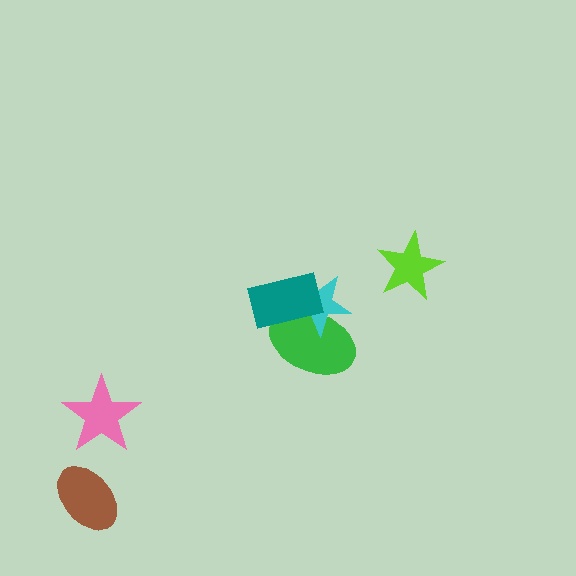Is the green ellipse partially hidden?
Yes, it is partially covered by another shape.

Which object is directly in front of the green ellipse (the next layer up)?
The cyan star is directly in front of the green ellipse.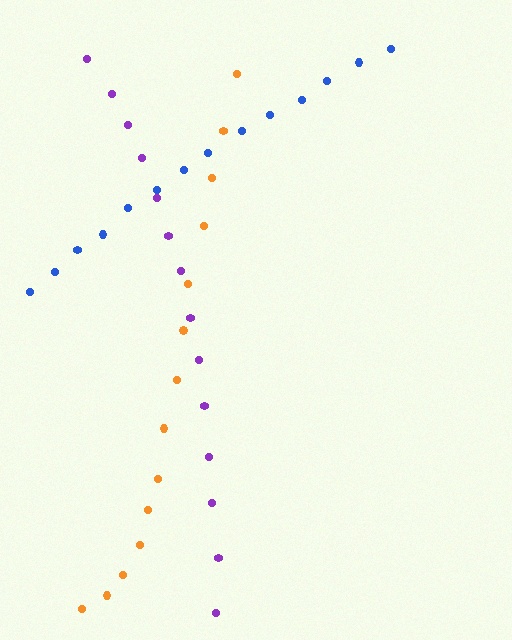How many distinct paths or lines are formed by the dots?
There are 3 distinct paths.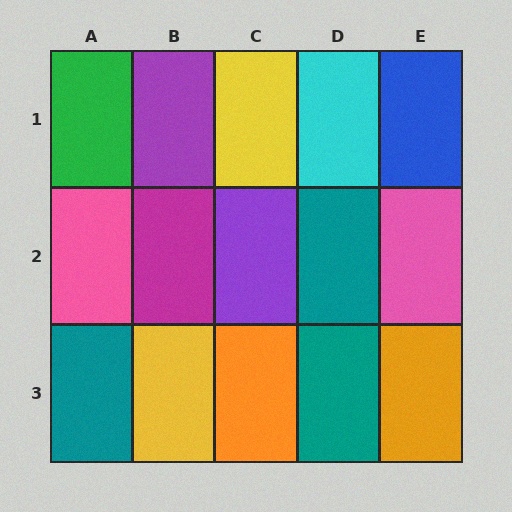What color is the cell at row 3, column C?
Orange.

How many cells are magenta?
1 cell is magenta.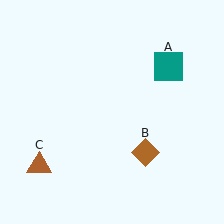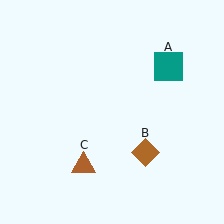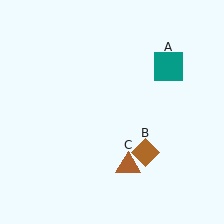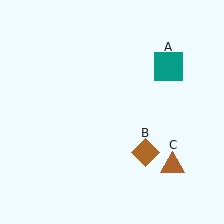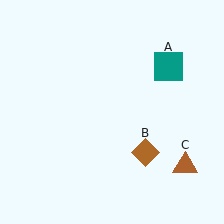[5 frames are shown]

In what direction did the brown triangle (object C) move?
The brown triangle (object C) moved right.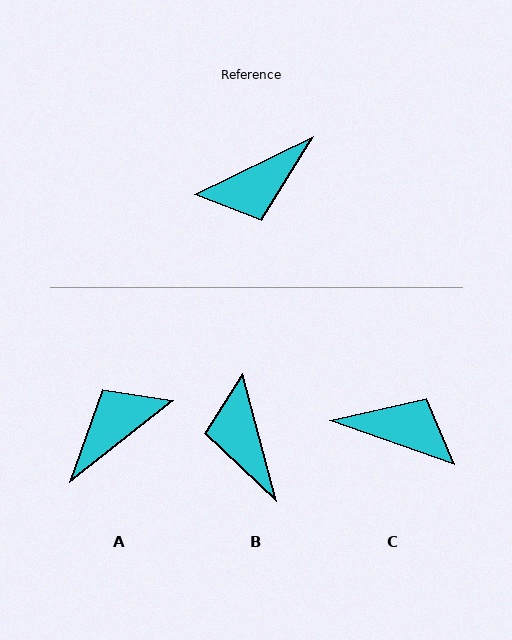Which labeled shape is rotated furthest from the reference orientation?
A, about 168 degrees away.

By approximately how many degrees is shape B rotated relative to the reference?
Approximately 102 degrees clockwise.